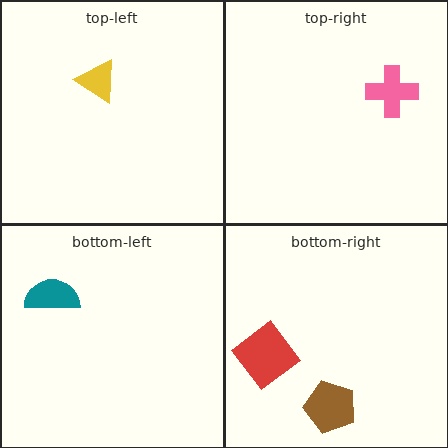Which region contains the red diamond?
The bottom-right region.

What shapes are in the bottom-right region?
The brown pentagon, the red diamond.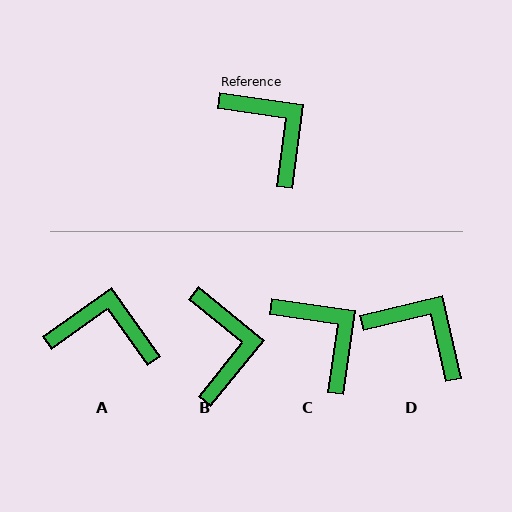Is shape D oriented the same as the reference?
No, it is off by about 21 degrees.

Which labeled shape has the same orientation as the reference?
C.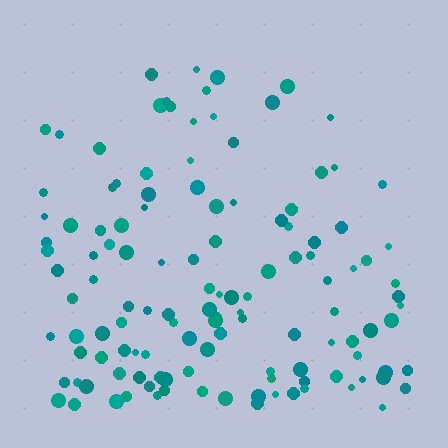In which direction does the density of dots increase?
From top to bottom, with the bottom side densest.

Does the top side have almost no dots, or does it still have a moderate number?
Still a moderate number, just noticeably fewer than the bottom.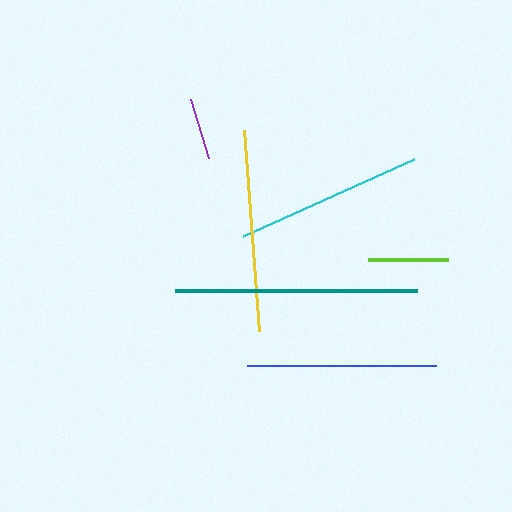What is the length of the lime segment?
The lime segment is approximately 79 pixels long.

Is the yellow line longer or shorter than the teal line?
The teal line is longer than the yellow line.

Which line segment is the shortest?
The purple line is the shortest at approximately 62 pixels.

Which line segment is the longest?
The teal line is the longest at approximately 242 pixels.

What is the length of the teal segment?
The teal segment is approximately 242 pixels long.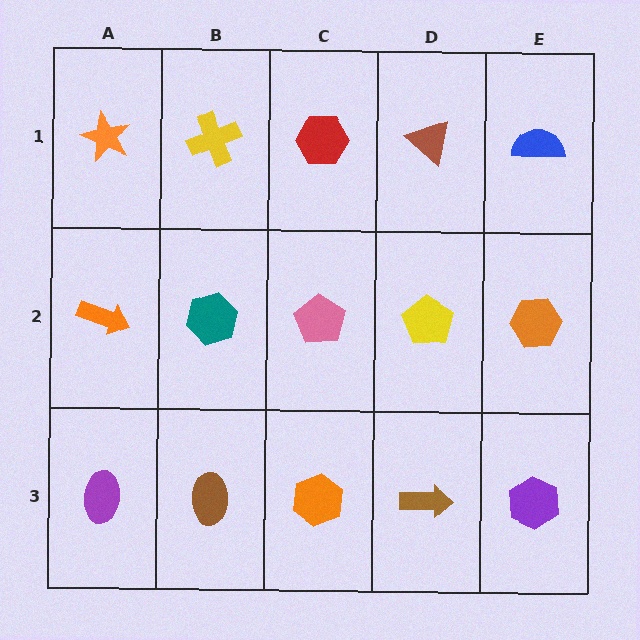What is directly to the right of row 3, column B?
An orange hexagon.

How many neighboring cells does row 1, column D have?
3.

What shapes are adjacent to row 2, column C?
A red hexagon (row 1, column C), an orange hexagon (row 3, column C), a teal hexagon (row 2, column B), a yellow pentagon (row 2, column D).